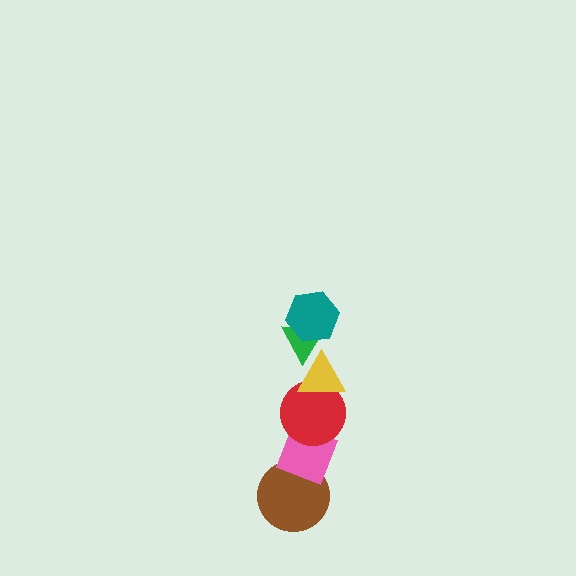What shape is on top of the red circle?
The yellow triangle is on top of the red circle.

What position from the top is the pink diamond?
The pink diamond is 5th from the top.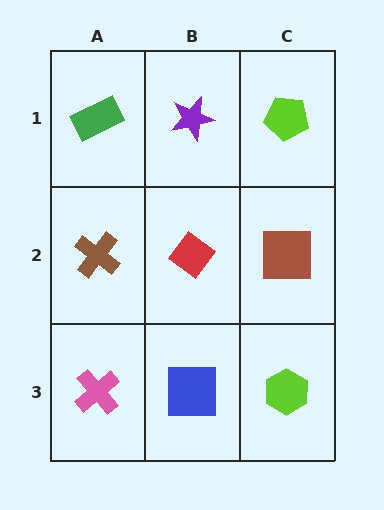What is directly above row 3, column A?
A brown cross.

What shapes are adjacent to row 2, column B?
A purple star (row 1, column B), a blue square (row 3, column B), a brown cross (row 2, column A), a brown square (row 2, column C).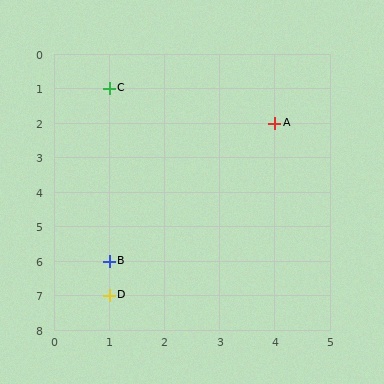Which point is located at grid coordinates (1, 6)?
Point B is at (1, 6).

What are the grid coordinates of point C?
Point C is at grid coordinates (1, 1).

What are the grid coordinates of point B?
Point B is at grid coordinates (1, 6).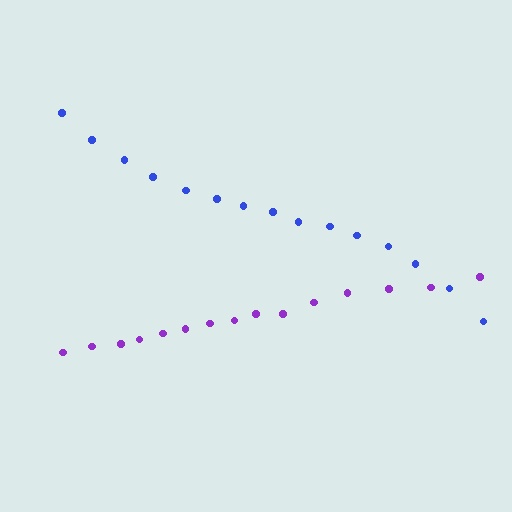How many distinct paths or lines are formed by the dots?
There are 2 distinct paths.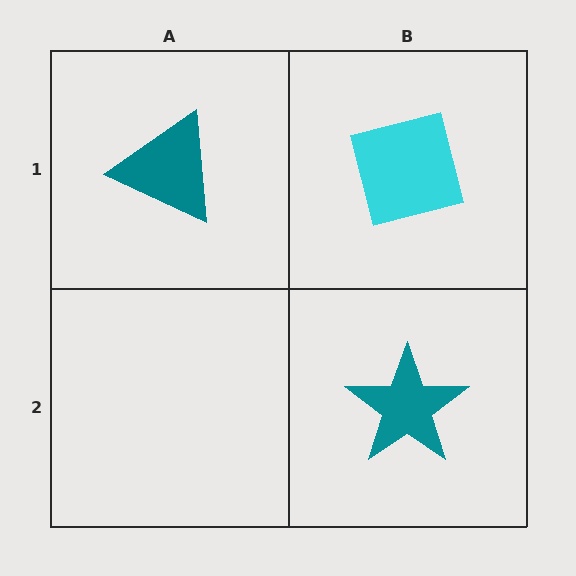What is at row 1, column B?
A cyan square.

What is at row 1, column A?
A teal triangle.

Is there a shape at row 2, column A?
No, that cell is empty.